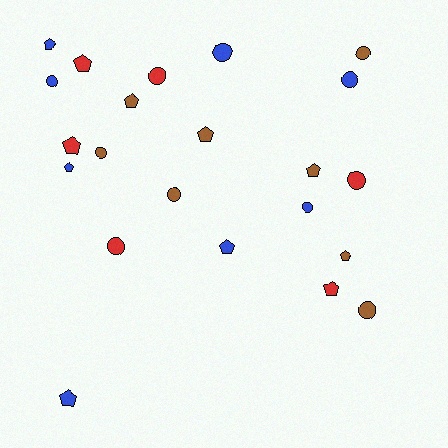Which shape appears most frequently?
Pentagon, with 11 objects.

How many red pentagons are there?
There are 3 red pentagons.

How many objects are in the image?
There are 22 objects.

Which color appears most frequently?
Brown, with 8 objects.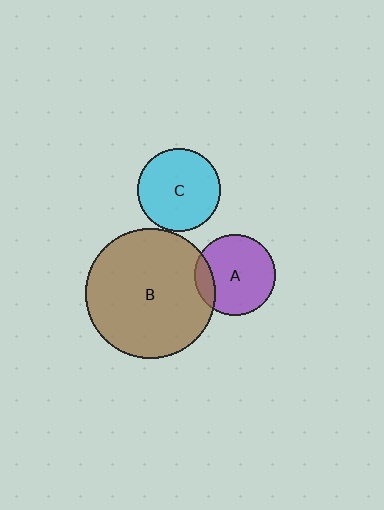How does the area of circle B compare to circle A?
Approximately 2.6 times.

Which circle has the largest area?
Circle B (brown).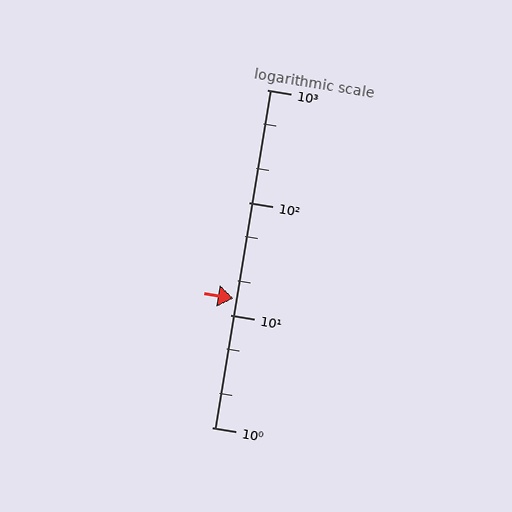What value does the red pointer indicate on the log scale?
The pointer indicates approximately 14.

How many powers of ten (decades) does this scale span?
The scale spans 3 decades, from 1 to 1000.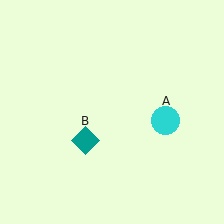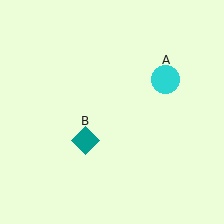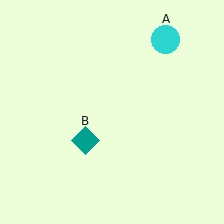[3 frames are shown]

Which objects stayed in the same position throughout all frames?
Teal diamond (object B) remained stationary.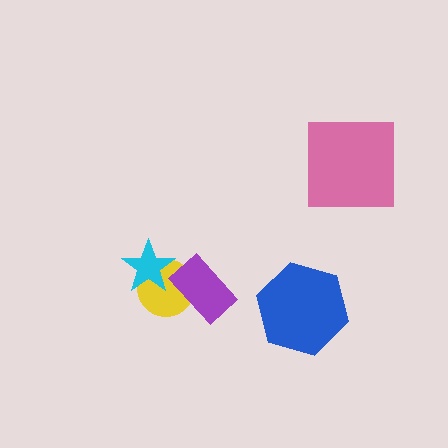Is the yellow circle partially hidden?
Yes, it is partially covered by another shape.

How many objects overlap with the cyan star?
1 object overlaps with the cyan star.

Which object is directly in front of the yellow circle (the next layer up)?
The cyan star is directly in front of the yellow circle.